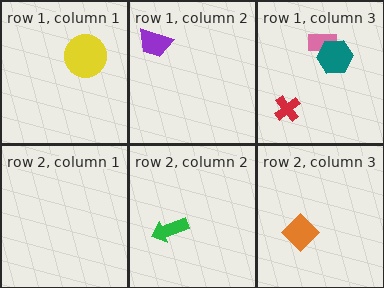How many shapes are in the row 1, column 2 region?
1.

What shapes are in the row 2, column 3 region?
The orange diamond.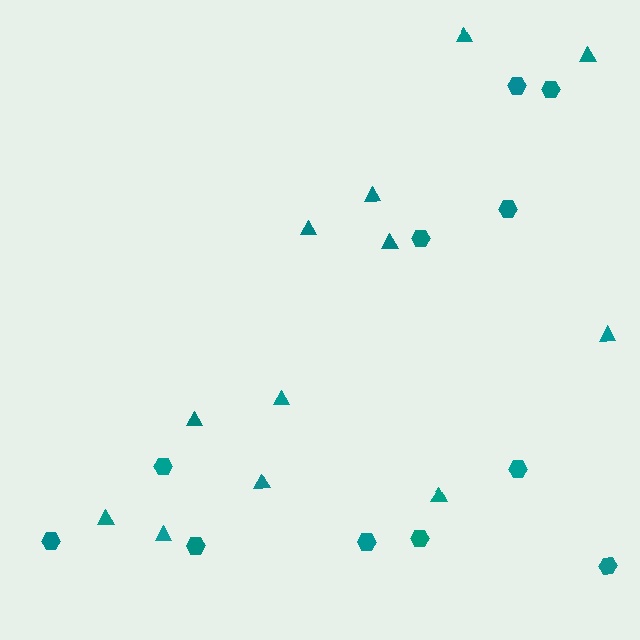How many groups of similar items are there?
There are 2 groups: one group of triangles (12) and one group of hexagons (11).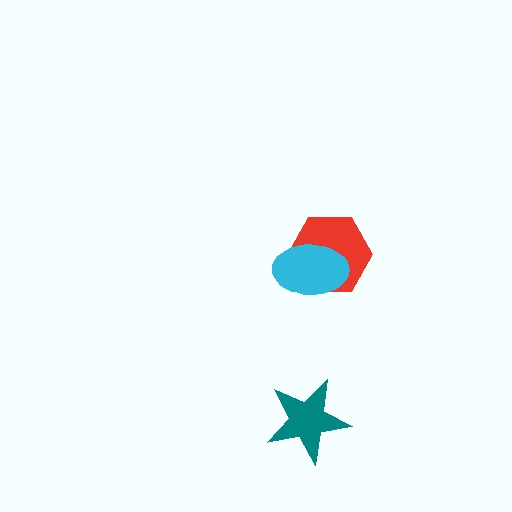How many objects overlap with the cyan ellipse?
1 object overlaps with the cyan ellipse.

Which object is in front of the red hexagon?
The cyan ellipse is in front of the red hexagon.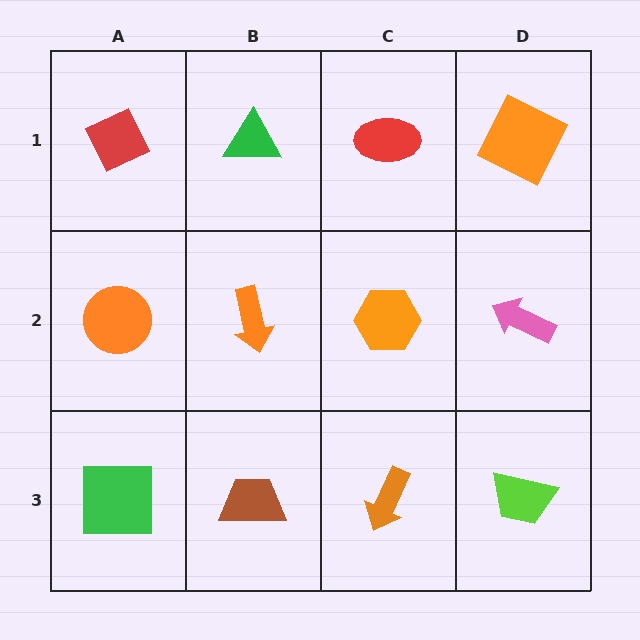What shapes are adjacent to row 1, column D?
A pink arrow (row 2, column D), a red ellipse (row 1, column C).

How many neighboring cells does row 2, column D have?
3.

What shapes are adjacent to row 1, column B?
An orange arrow (row 2, column B), a red diamond (row 1, column A), a red ellipse (row 1, column C).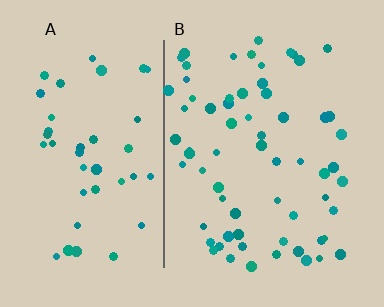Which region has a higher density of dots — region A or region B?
B (the right).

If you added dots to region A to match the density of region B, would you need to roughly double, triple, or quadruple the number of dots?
Approximately double.